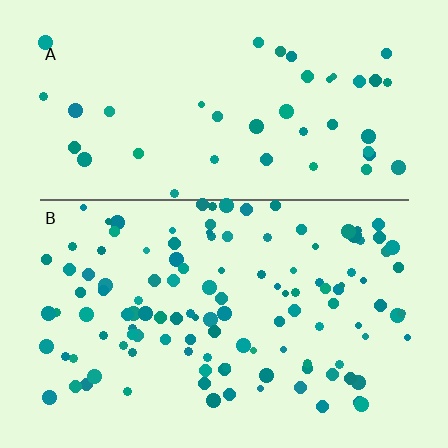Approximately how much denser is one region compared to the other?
Approximately 2.8× — region B over region A.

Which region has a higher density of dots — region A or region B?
B (the bottom).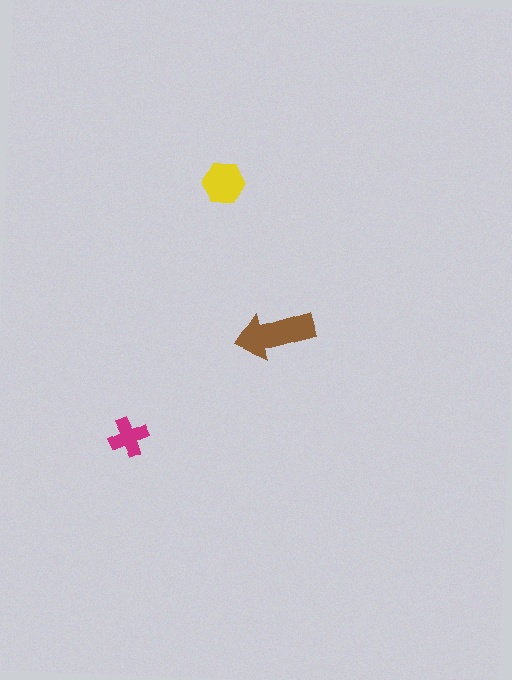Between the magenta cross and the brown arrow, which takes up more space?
The brown arrow.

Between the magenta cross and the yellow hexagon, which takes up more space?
The yellow hexagon.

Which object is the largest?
The brown arrow.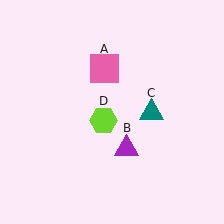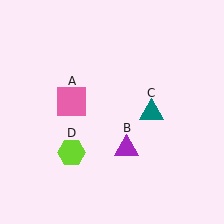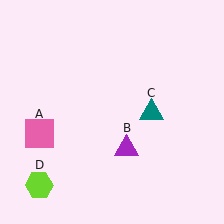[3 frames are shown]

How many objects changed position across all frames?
2 objects changed position: pink square (object A), lime hexagon (object D).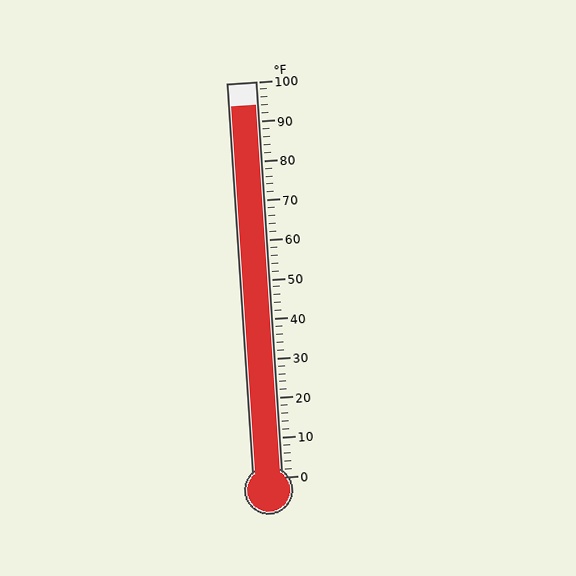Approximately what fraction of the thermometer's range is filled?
The thermometer is filled to approximately 95% of its range.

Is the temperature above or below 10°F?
The temperature is above 10°F.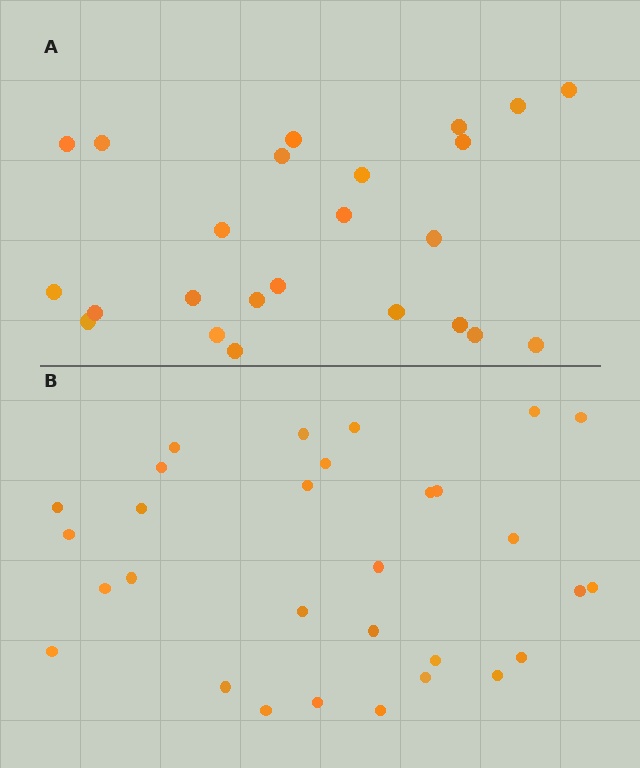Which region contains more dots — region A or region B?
Region B (the bottom region) has more dots.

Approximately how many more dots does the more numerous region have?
Region B has about 6 more dots than region A.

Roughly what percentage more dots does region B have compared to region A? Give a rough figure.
About 25% more.